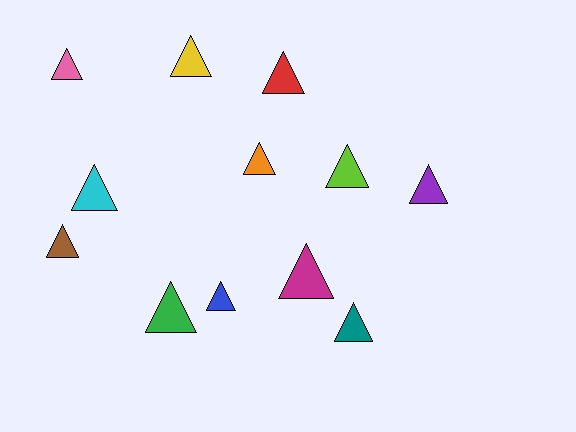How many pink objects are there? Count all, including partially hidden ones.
There is 1 pink object.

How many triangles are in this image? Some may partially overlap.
There are 12 triangles.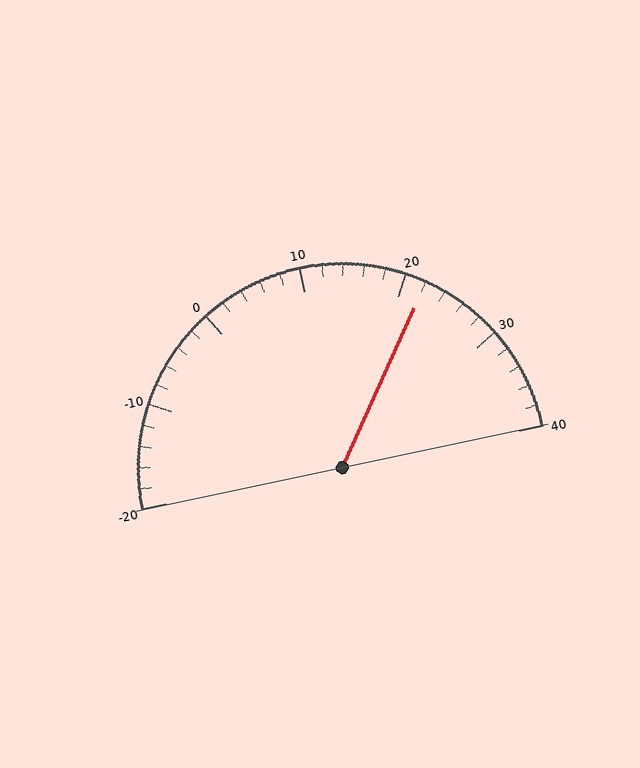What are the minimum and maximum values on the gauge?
The gauge ranges from -20 to 40.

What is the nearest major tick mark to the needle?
The nearest major tick mark is 20.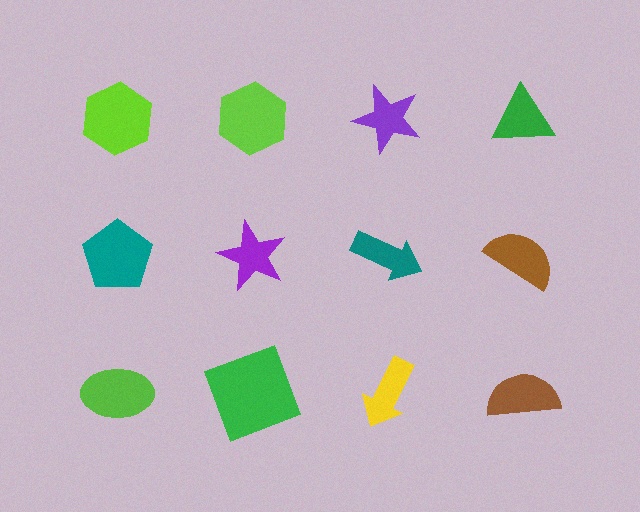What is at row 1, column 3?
A purple star.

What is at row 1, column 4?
A green triangle.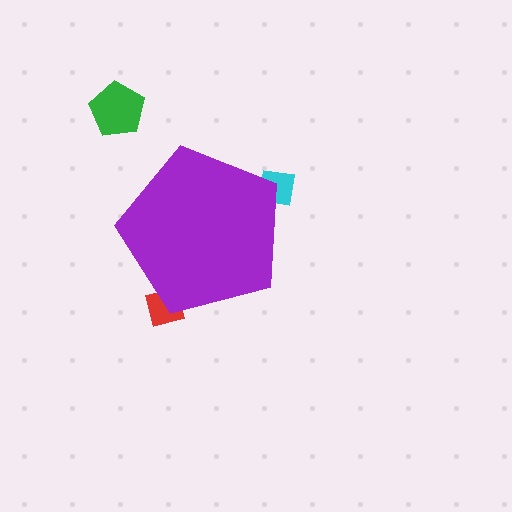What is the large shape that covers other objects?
A purple pentagon.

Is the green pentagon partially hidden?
No, the green pentagon is fully visible.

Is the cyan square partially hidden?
Yes, the cyan square is partially hidden behind the purple pentagon.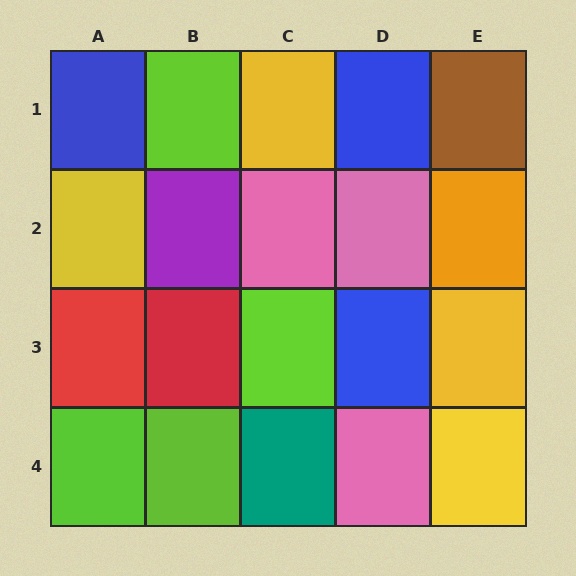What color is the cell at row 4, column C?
Teal.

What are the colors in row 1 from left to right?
Blue, lime, yellow, blue, brown.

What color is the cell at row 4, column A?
Lime.